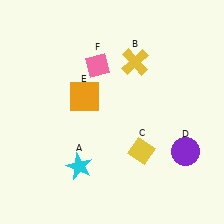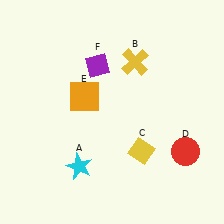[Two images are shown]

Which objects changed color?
D changed from purple to red. F changed from pink to purple.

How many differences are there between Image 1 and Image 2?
There are 2 differences between the two images.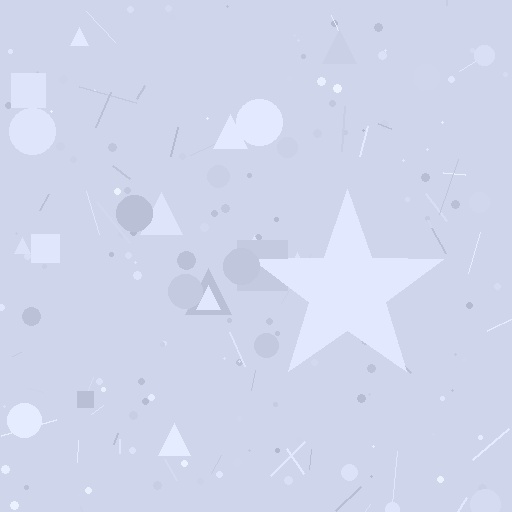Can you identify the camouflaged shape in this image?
The camouflaged shape is a star.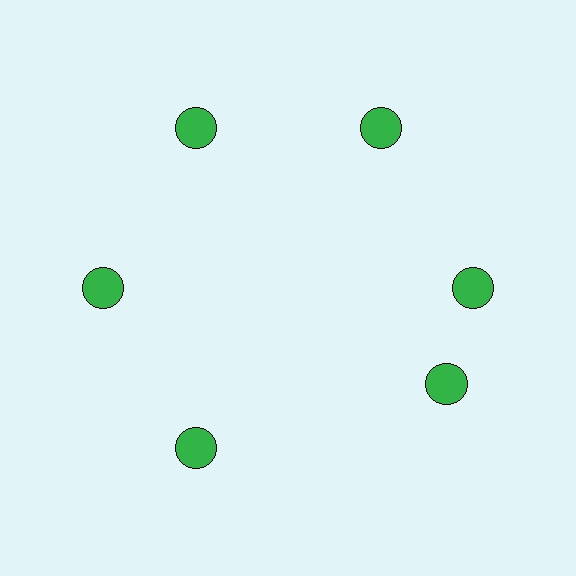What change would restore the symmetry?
The symmetry would be restored by rotating it back into even spacing with its neighbors so that all 6 circles sit at equal angles and equal distance from the center.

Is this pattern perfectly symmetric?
No. The 6 green circles are arranged in a ring, but one element near the 5 o'clock position is rotated out of alignment along the ring, breaking the 6-fold rotational symmetry.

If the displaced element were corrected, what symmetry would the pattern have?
It would have 6-fold rotational symmetry — the pattern would map onto itself every 60 degrees.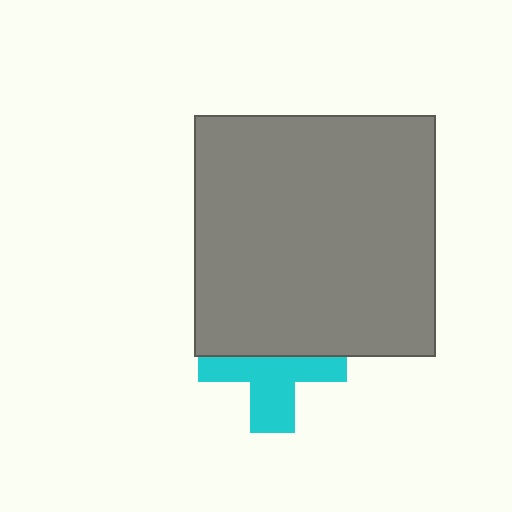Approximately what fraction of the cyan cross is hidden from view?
Roughly 48% of the cyan cross is hidden behind the gray square.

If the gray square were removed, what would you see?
You would see the complete cyan cross.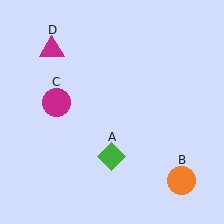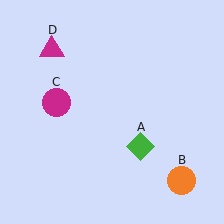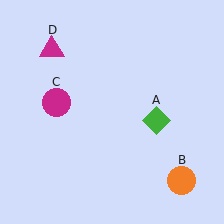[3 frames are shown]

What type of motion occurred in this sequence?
The green diamond (object A) rotated counterclockwise around the center of the scene.